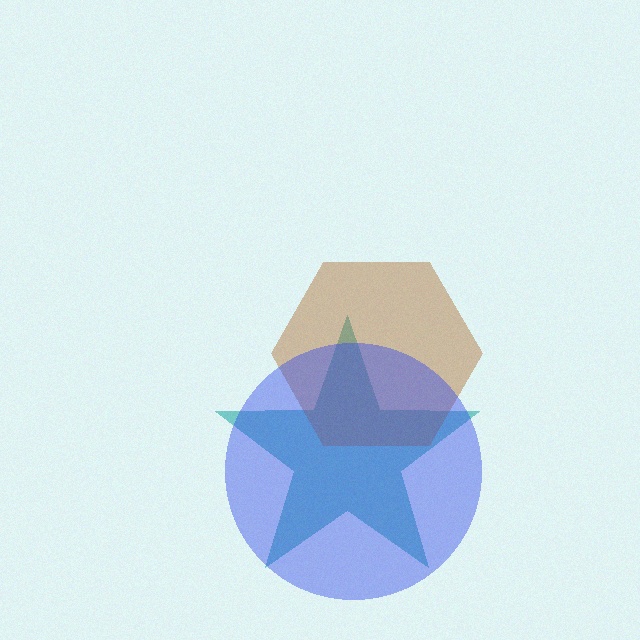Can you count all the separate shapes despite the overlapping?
Yes, there are 3 separate shapes.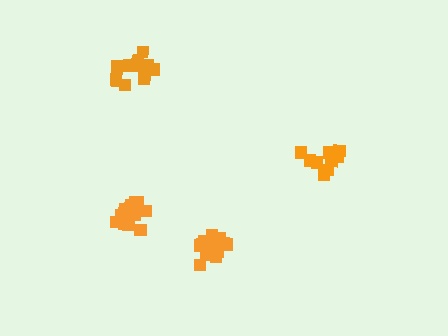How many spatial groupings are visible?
There are 4 spatial groupings.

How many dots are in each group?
Group 1: 18 dots, Group 2: 16 dots, Group 3: 12 dots, Group 4: 15 dots (61 total).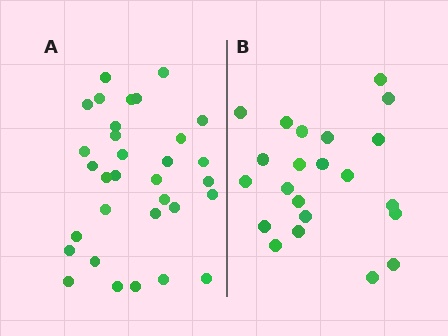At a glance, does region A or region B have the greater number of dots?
Region A (the left region) has more dots.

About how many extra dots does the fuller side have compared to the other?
Region A has roughly 10 or so more dots than region B.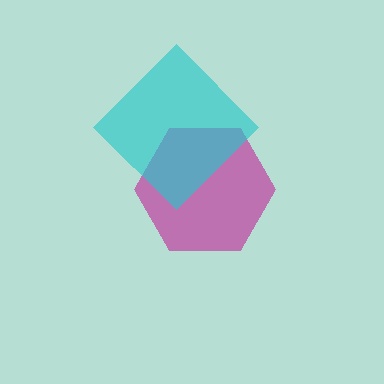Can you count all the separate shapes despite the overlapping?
Yes, there are 2 separate shapes.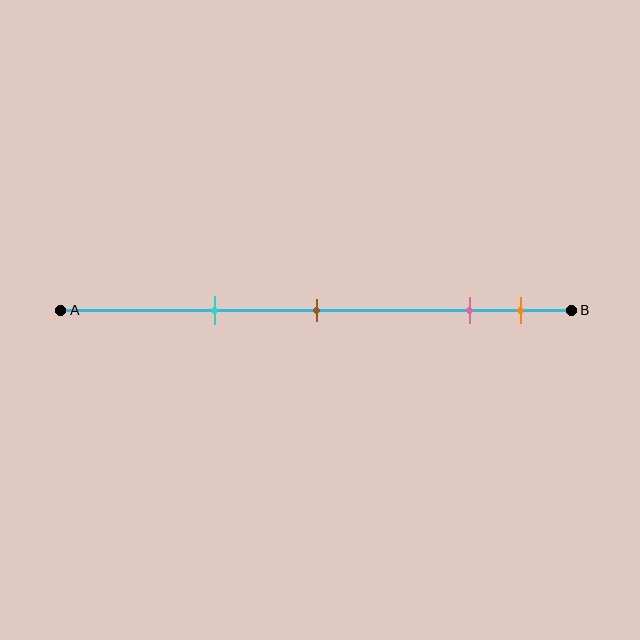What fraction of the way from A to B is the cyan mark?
The cyan mark is approximately 30% (0.3) of the way from A to B.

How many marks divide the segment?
There are 4 marks dividing the segment.